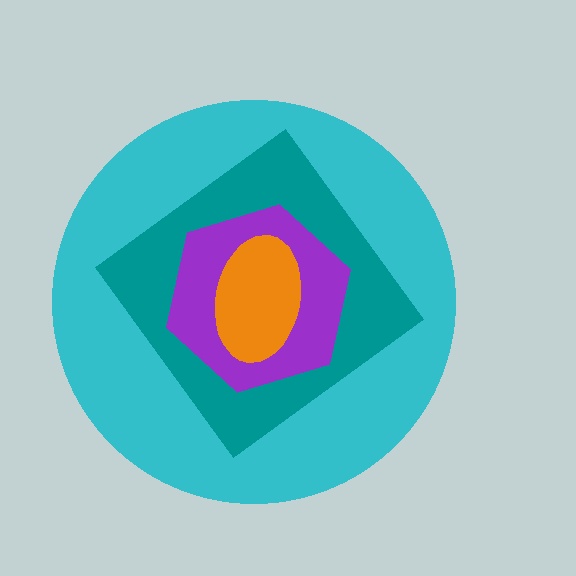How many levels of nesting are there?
4.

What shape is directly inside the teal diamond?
The purple hexagon.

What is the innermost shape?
The orange ellipse.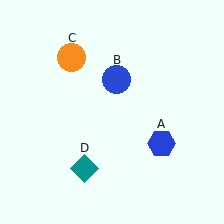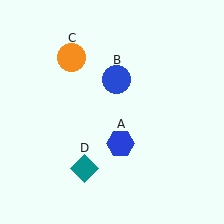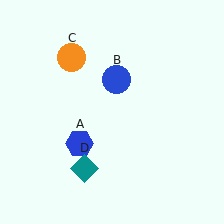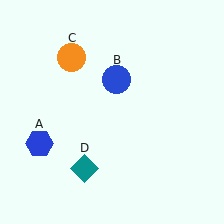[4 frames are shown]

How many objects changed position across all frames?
1 object changed position: blue hexagon (object A).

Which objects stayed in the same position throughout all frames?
Blue circle (object B) and orange circle (object C) and teal diamond (object D) remained stationary.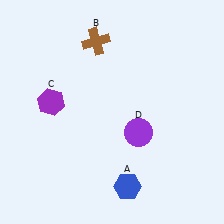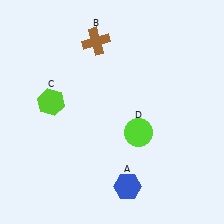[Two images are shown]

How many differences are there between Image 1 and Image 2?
There are 2 differences between the two images.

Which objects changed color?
C changed from purple to lime. D changed from purple to lime.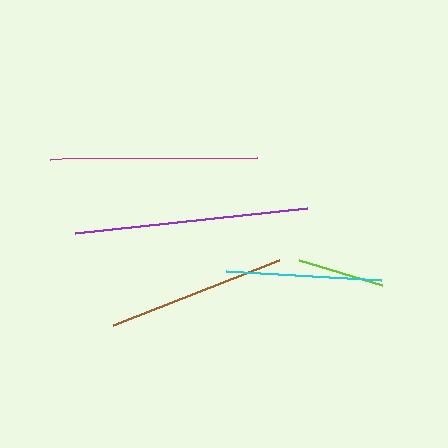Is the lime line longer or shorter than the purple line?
The purple line is longer than the lime line.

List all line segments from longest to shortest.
From longest to shortest: purple, magenta, brown, cyan, lime.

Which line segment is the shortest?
The lime line is the shortest at approximately 87 pixels.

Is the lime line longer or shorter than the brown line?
The brown line is longer than the lime line.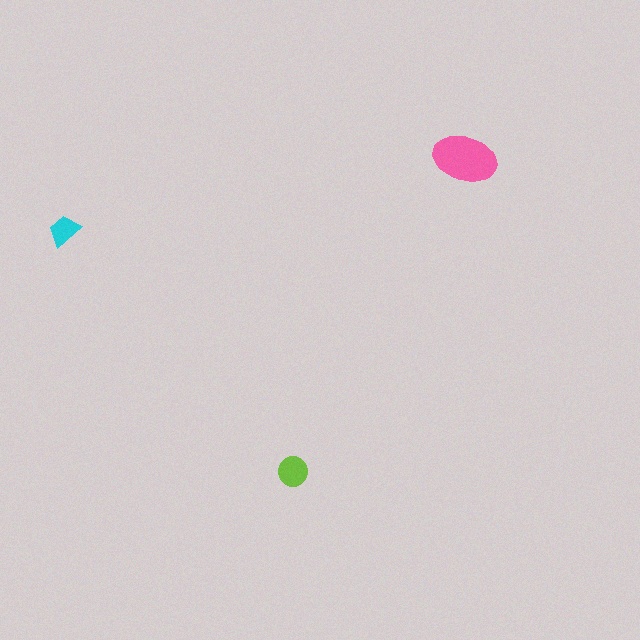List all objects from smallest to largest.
The cyan trapezoid, the lime circle, the pink ellipse.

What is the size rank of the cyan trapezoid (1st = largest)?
3rd.